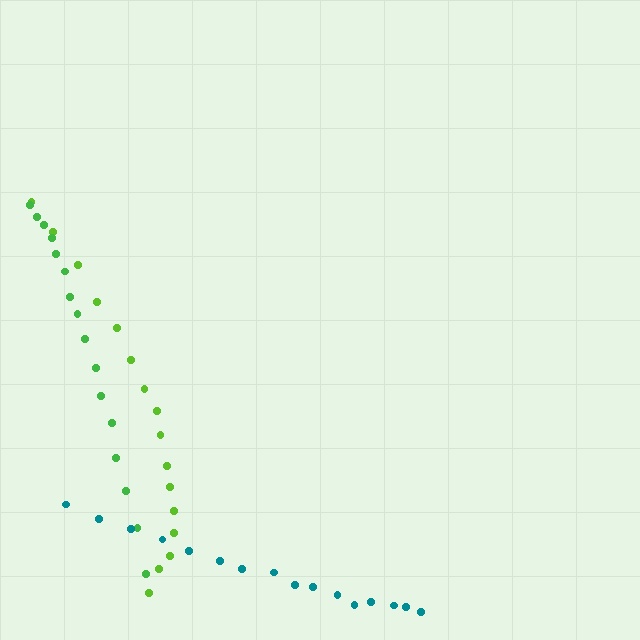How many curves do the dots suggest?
There are 3 distinct paths.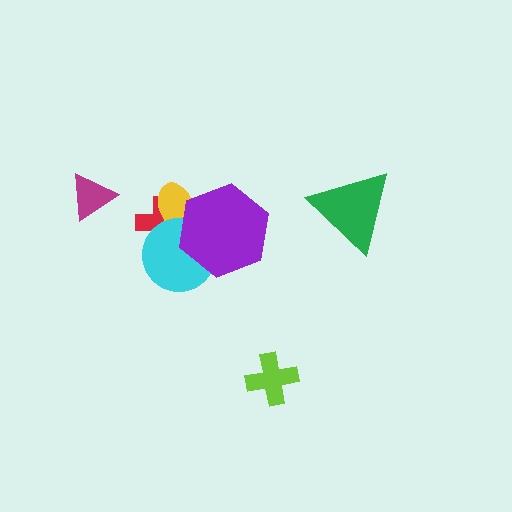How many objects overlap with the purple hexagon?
3 objects overlap with the purple hexagon.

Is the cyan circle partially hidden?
Yes, it is partially covered by another shape.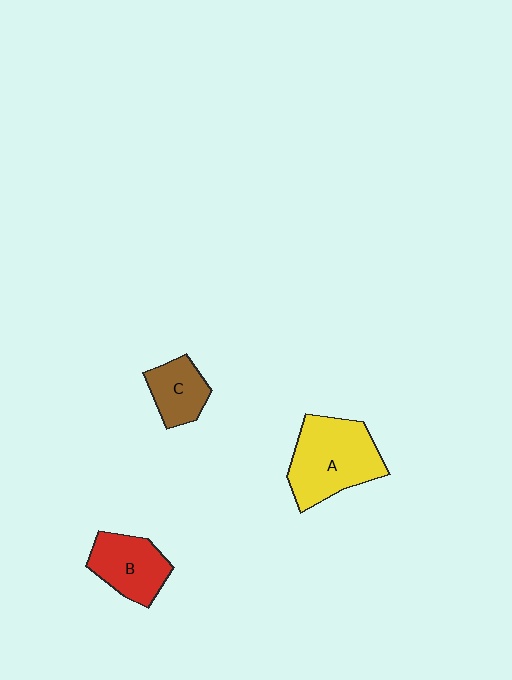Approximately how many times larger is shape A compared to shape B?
Approximately 1.5 times.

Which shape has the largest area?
Shape A (yellow).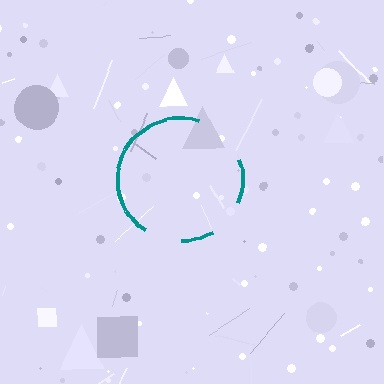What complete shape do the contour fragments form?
The contour fragments form a circle.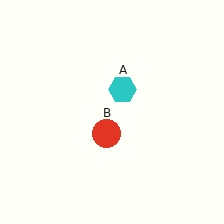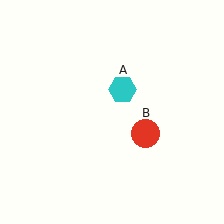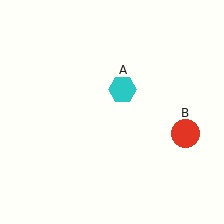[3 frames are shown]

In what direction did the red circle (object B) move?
The red circle (object B) moved right.